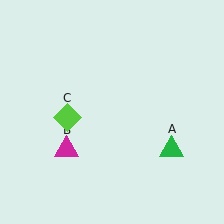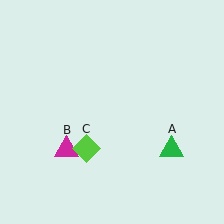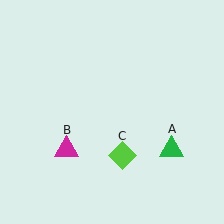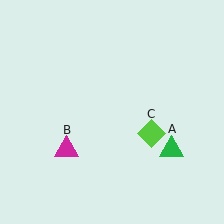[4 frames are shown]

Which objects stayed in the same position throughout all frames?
Green triangle (object A) and magenta triangle (object B) remained stationary.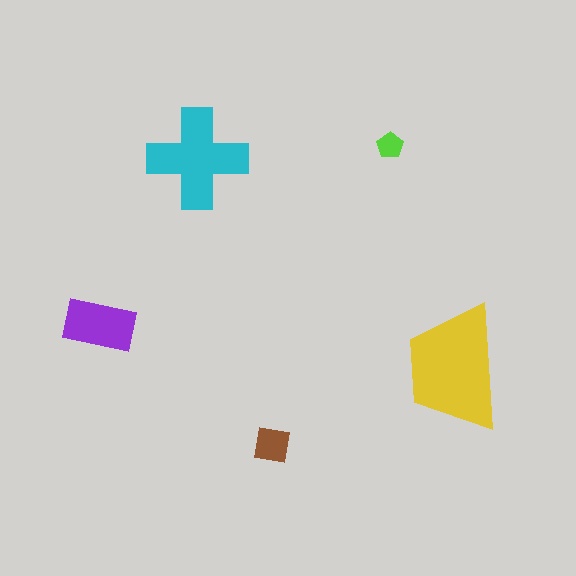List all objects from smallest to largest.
The lime pentagon, the brown square, the purple rectangle, the cyan cross, the yellow trapezoid.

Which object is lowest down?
The brown square is bottommost.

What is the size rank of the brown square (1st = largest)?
4th.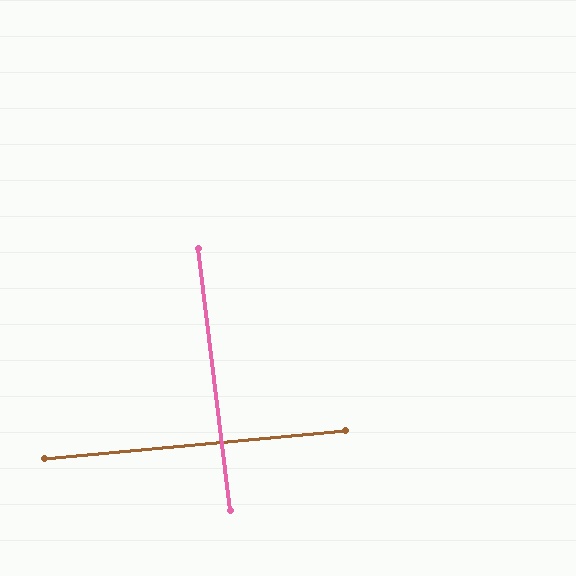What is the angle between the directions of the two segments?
Approximately 89 degrees.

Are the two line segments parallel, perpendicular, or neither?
Perpendicular — they meet at approximately 89°.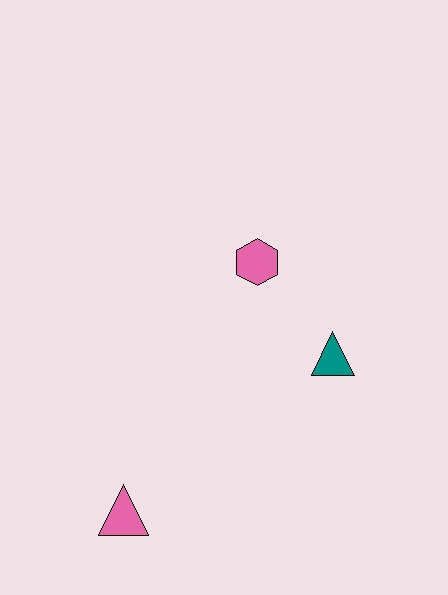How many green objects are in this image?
There are no green objects.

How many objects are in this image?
There are 3 objects.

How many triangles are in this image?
There are 2 triangles.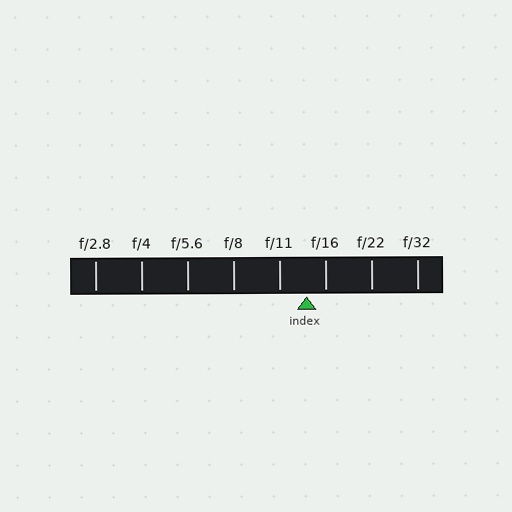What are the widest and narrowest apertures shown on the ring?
The widest aperture shown is f/2.8 and the narrowest is f/32.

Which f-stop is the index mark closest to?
The index mark is closest to f/16.